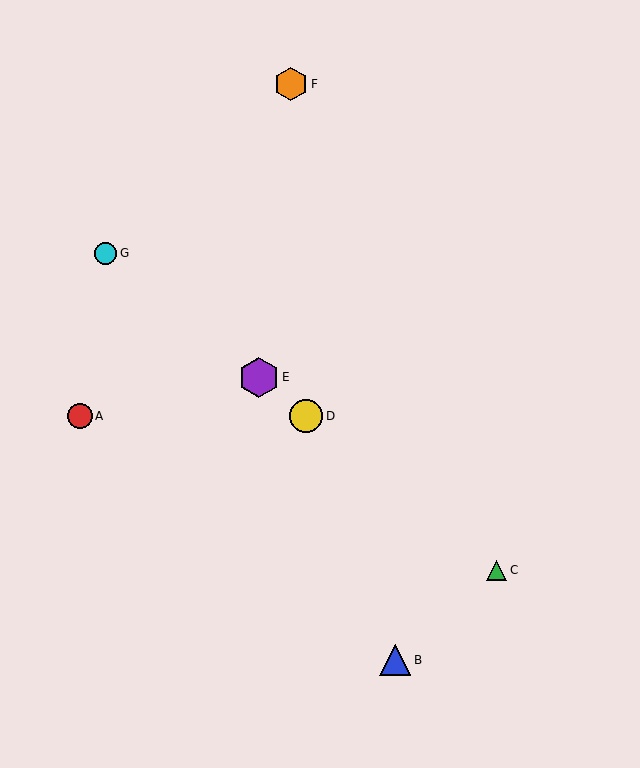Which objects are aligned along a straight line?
Objects C, D, E, G are aligned along a straight line.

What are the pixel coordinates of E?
Object E is at (259, 377).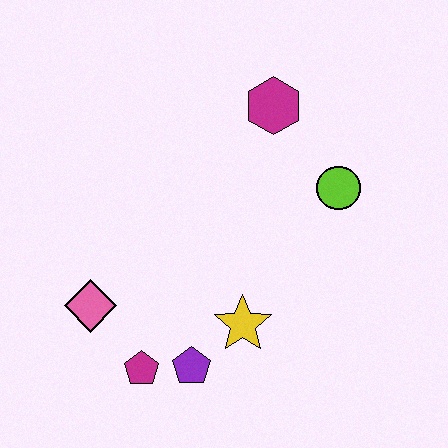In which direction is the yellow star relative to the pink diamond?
The yellow star is to the right of the pink diamond.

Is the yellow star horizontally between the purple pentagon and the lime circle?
Yes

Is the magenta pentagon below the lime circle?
Yes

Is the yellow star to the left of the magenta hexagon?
Yes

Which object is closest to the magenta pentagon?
The purple pentagon is closest to the magenta pentagon.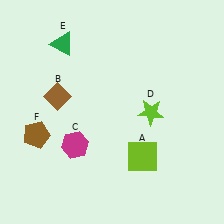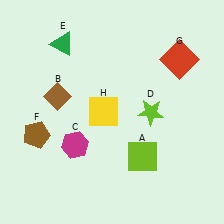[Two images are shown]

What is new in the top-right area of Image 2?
A red square (G) was added in the top-right area of Image 2.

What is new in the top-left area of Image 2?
A yellow square (H) was added in the top-left area of Image 2.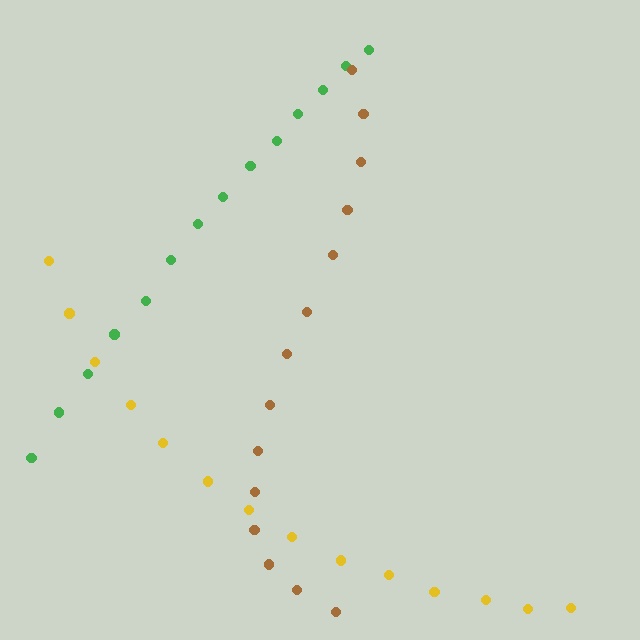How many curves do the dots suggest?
There are 3 distinct paths.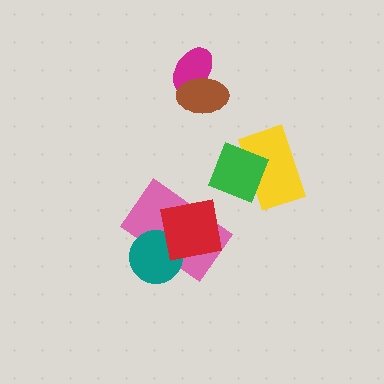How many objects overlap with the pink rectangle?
2 objects overlap with the pink rectangle.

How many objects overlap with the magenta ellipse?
1 object overlaps with the magenta ellipse.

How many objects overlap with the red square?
2 objects overlap with the red square.